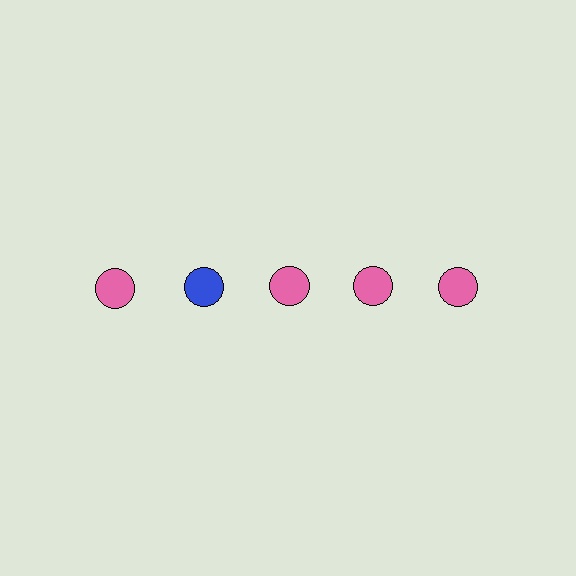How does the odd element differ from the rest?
It has a different color: blue instead of pink.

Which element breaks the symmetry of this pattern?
The blue circle in the top row, second from left column breaks the symmetry. All other shapes are pink circles.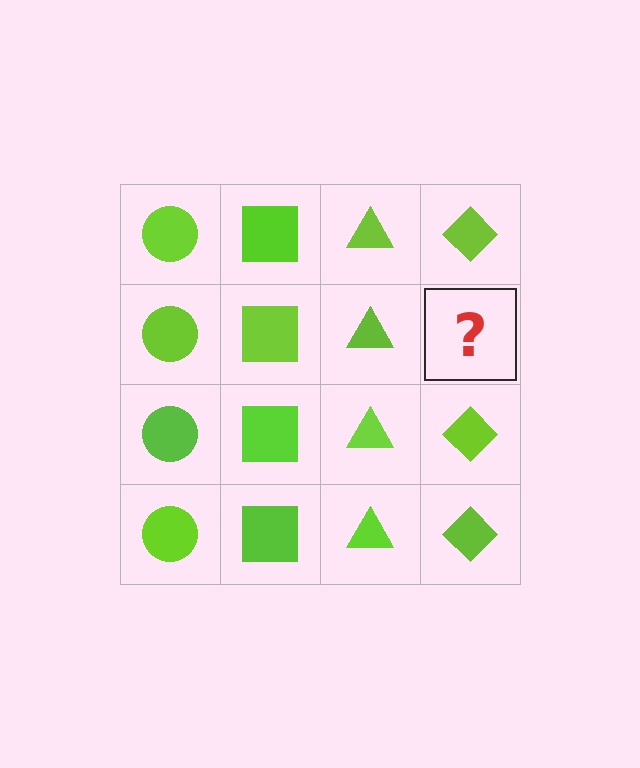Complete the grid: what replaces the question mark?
The question mark should be replaced with a lime diamond.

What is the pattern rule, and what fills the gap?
The rule is that each column has a consistent shape. The gap should be filled with a lime diamond.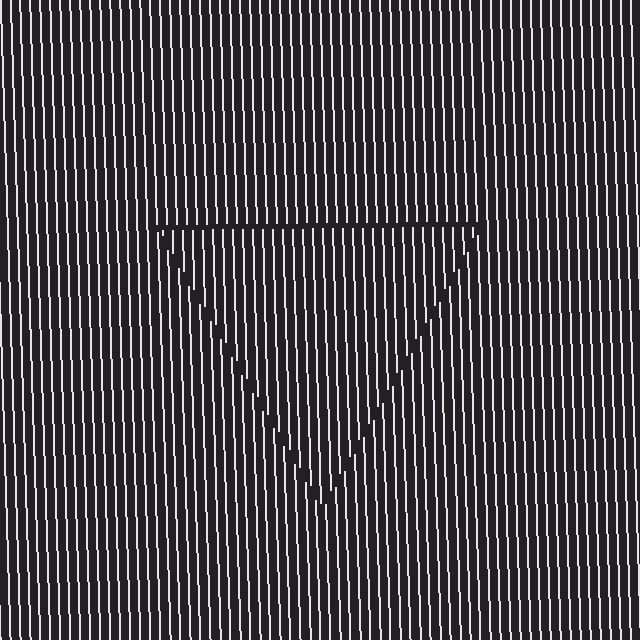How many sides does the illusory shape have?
3 sides — the line-ends trace a triangle.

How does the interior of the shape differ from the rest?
The interior of the shape contains the same grating, shifted by half a period — the contour is defined by the phase discontinuity where line-ends from the inner and outer gratings abut.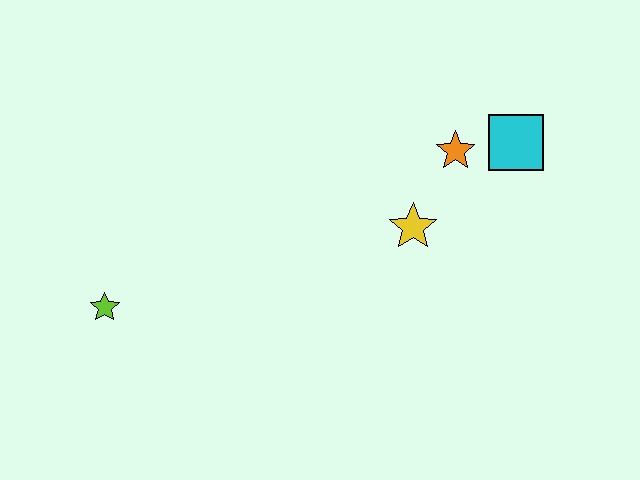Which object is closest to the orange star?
The cyan square is closest to the orange star.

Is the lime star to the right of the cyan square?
No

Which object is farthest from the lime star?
The cyan square is farthest from the lime star.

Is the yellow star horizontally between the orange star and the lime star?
Yes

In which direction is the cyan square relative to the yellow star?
The cyan square is to the right of the yellow star.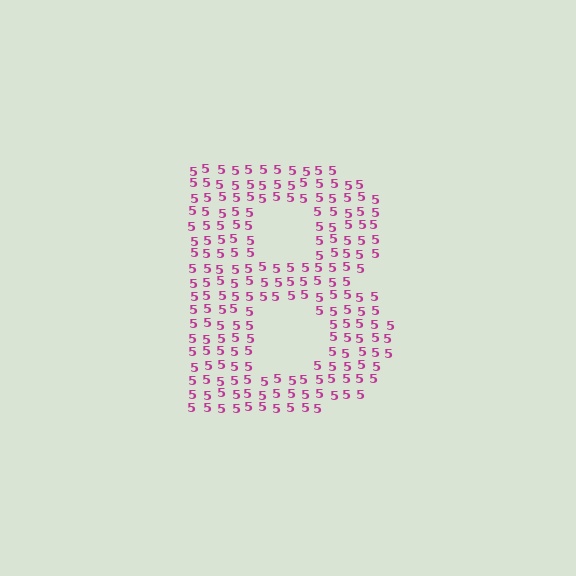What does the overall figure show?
The overall figure shows the letter B.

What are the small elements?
The small elements are digit 5's.